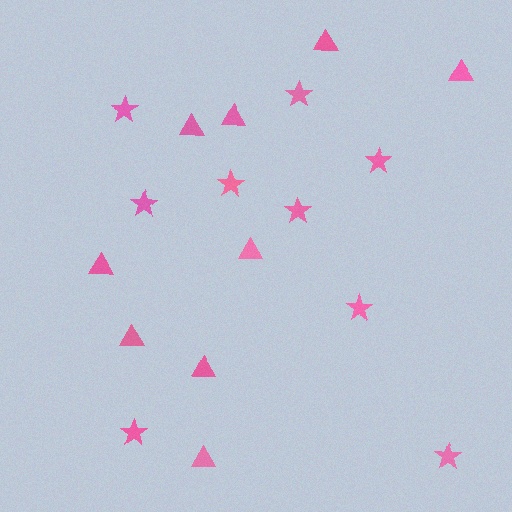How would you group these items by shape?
There are 2 groups: one group of stars (9) and one group of triangles (9).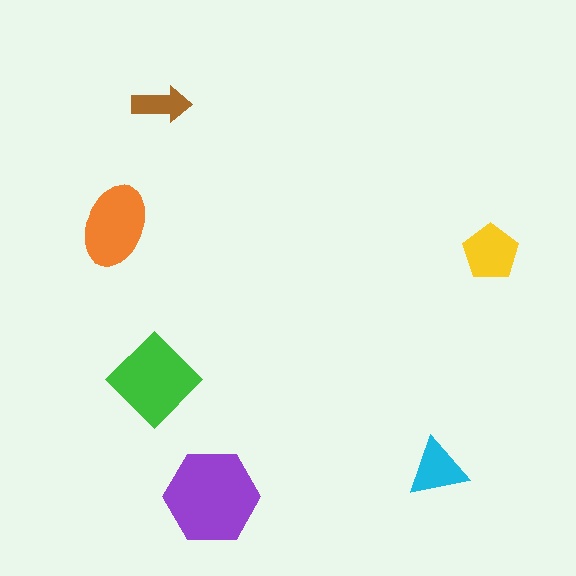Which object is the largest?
The purple hexagon.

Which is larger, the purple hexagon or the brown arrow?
The purple hexagon.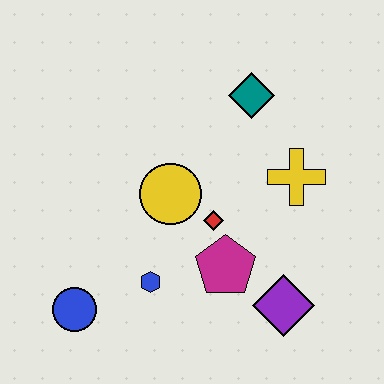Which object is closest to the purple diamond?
The magenta pentagon is closest to the purple diamond.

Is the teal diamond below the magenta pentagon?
No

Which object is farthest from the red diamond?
The blue circle is farthest from the red diamond.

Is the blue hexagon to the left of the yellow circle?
Yes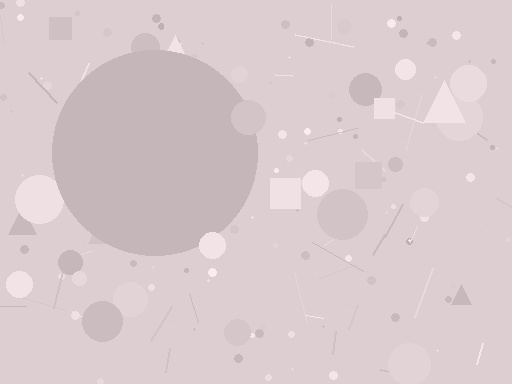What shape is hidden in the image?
A circle is hidden in the image.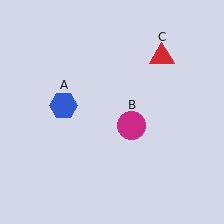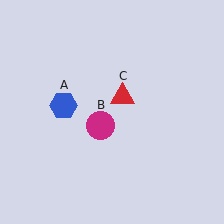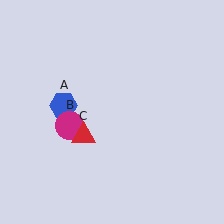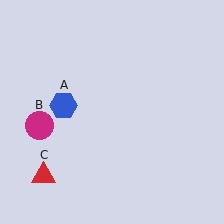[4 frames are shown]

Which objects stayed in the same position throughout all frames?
Blue hexagon (object A) remained stationary.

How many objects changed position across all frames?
2 objects changed position: magenta circle (object B), red triangle (object C).